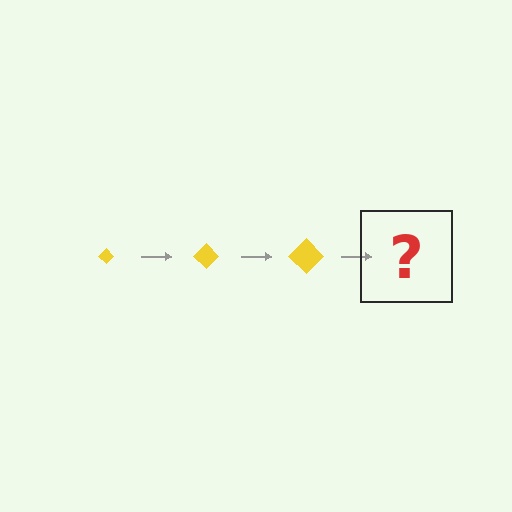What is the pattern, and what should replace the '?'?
The pattern is that the diamond gets progressively larger each step. The '?' should be a yellow diamond, larger than the previous one.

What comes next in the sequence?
The next element should be a yellow diamond, larger than the previous one.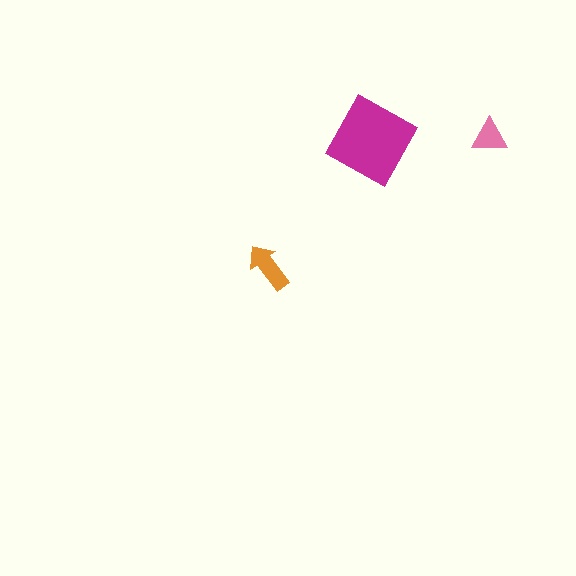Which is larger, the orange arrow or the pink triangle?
The orange arrow.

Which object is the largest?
The magenta diamond.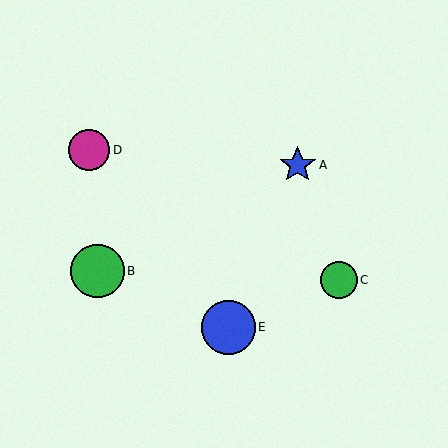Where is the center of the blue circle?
The center of the blue circle is at (228, 327).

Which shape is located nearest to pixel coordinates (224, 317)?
The blue circle (labeled E) at (228, 327) is nearest to that location.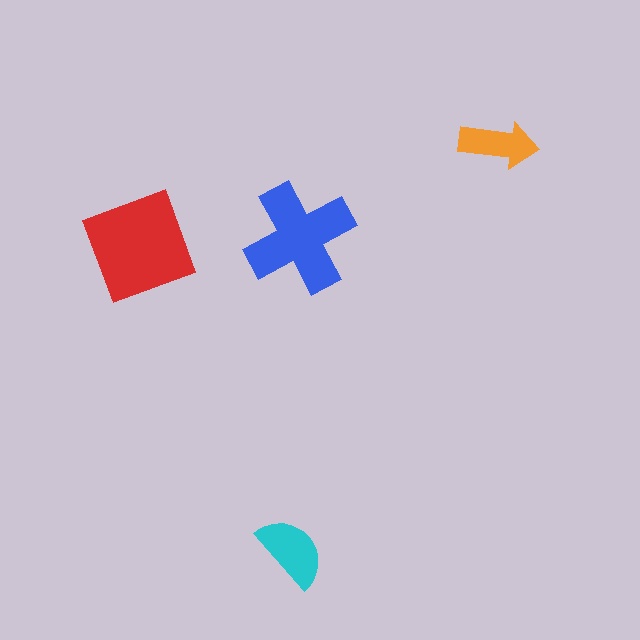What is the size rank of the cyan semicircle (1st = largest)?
3rd.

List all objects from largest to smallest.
The red diamond, the blue cross, the cyan semicircle, the orange arrow.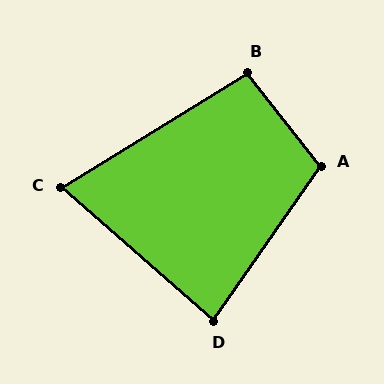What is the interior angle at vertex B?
Approximately 97 degrees (obtuse).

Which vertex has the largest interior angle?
A, at approximately 107 degrees.